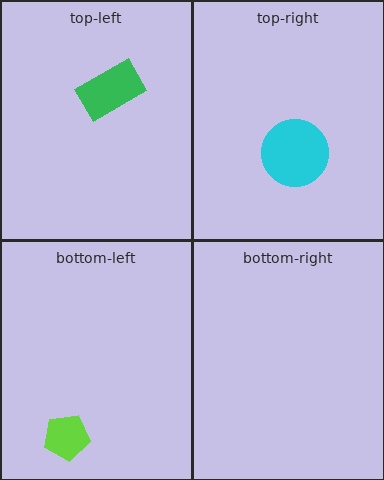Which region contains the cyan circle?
The top-right region.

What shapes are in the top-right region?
The cyan circle.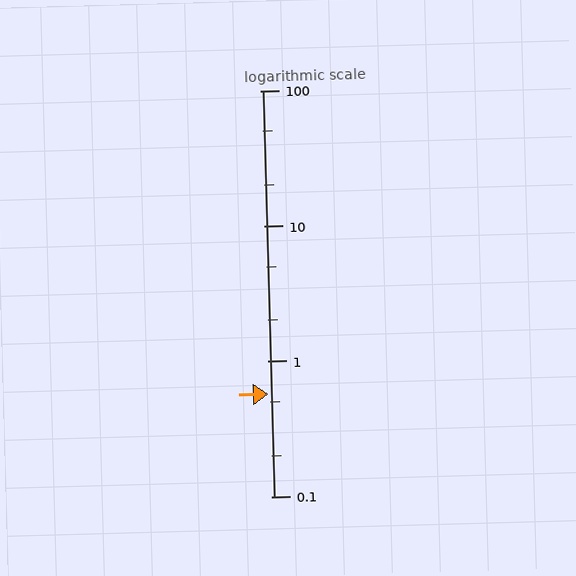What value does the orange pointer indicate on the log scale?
The pointer indicates approximately 0.57.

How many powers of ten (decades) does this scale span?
The scale spans 3 decades, from 0.1 to 100.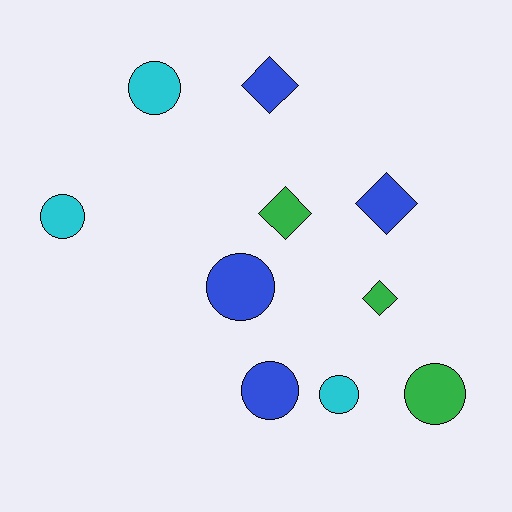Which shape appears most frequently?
Circle, with 6 objects.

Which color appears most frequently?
Blue, with 4 objects.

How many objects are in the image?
There are 10 objects.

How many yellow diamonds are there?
There are no yellow diamonds.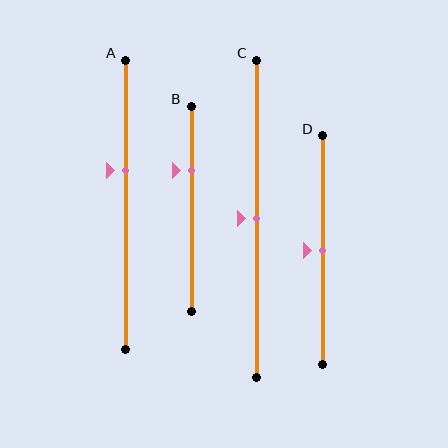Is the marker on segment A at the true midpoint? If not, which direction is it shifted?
No, the marker on segment A is shifted upward by about 12% of the segment length.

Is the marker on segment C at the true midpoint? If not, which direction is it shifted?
Yes, the marker on segment C is at the true midpoint.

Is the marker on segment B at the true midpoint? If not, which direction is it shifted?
No, the marker on segment B is shifted upward by about 19% of the segment length.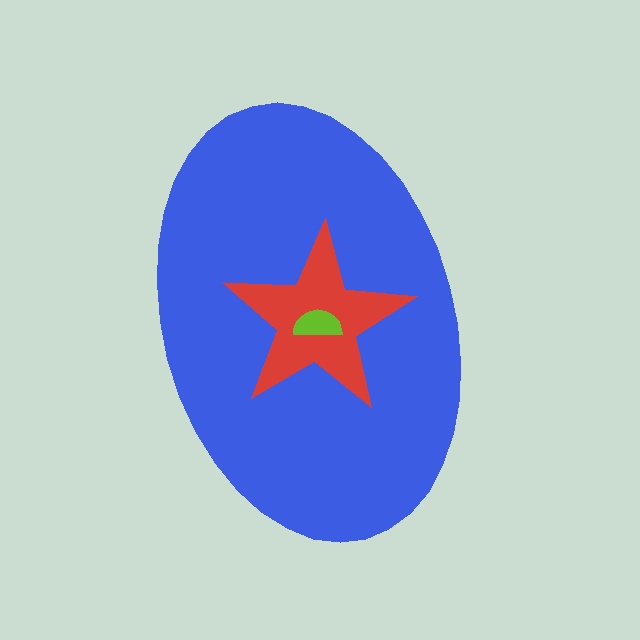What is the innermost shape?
The lime semicircle.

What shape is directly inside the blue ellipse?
The red star.